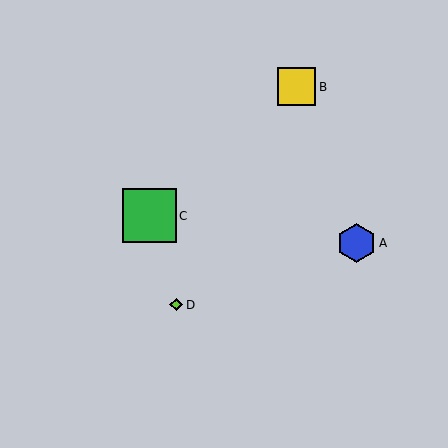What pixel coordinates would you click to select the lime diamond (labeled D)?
Click at (176, 305) to select the lime diamond D.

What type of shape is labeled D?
Shape D is a lime diamond.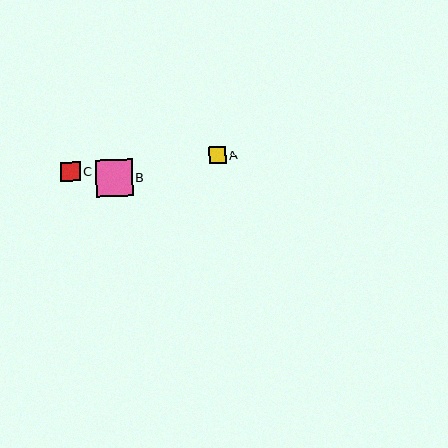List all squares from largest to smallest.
From largest to smallest: B, C, A.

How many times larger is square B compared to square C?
Square B is approximately 1.9 times the size of square C.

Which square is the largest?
Square B is the largest with a size of approximately 37 pixels.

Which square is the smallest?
Square A is the smallest with a size of approximately 17 pixels.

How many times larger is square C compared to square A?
Square C is approximately 1.2 times the size of square A.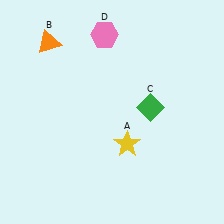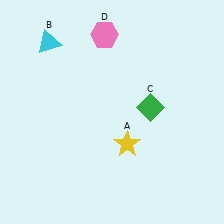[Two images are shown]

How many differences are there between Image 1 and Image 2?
There is 1 difference between the two images.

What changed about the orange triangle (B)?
In Image 1, B is orange. In Image 2, it changed to cyan.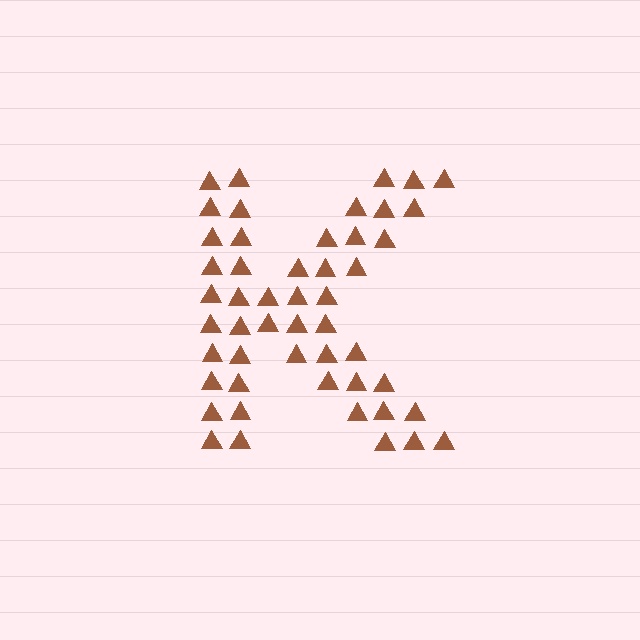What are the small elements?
The small elements are triangles.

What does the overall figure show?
The overall figure shows the letter K.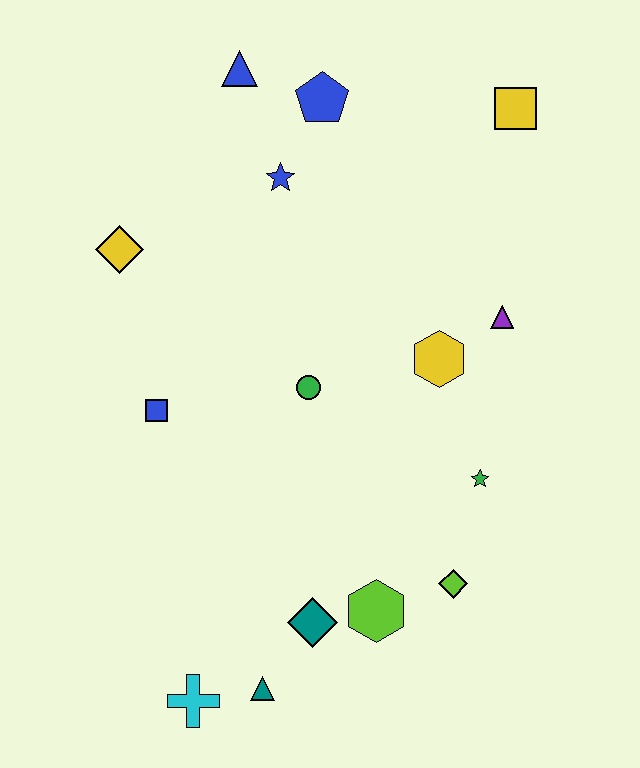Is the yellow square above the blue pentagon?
No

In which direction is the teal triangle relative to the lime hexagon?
The teal triangle is to the left of the lime hexagon.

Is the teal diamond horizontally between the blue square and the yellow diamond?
No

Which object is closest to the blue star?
The blue pentagon is closest to the blue star.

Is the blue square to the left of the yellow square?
Yes